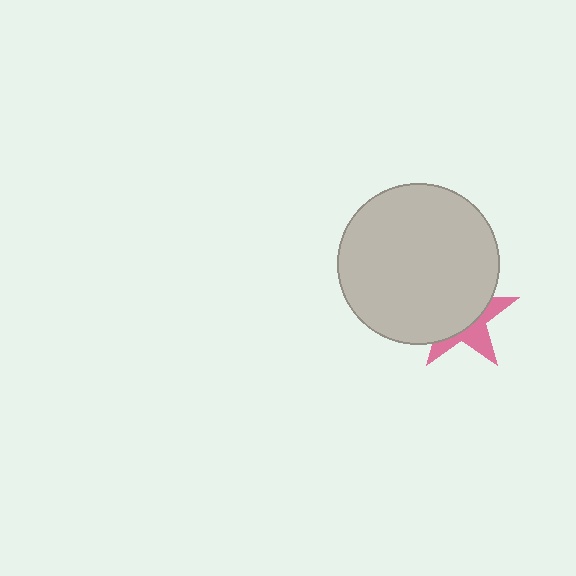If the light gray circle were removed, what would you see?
You would see the complete pink star.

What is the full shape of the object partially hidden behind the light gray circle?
The partially hidden object is a pink star.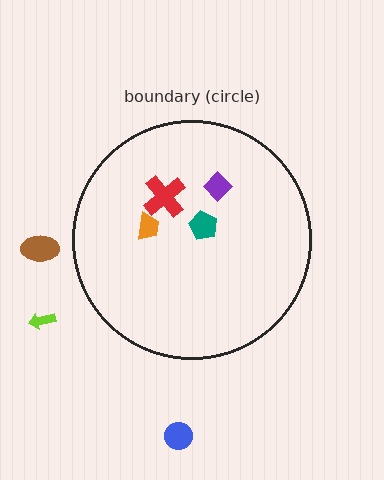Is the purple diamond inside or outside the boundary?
Inside.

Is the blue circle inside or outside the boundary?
Outside.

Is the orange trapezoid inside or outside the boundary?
Inside.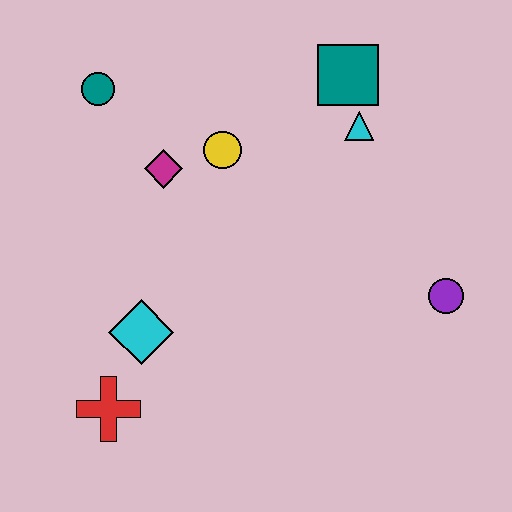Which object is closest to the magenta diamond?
The yellow circle is closest to the magenta diamond.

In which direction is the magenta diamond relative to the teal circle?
The magenta diamond is below the teal circle.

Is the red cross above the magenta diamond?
No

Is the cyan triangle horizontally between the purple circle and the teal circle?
Yes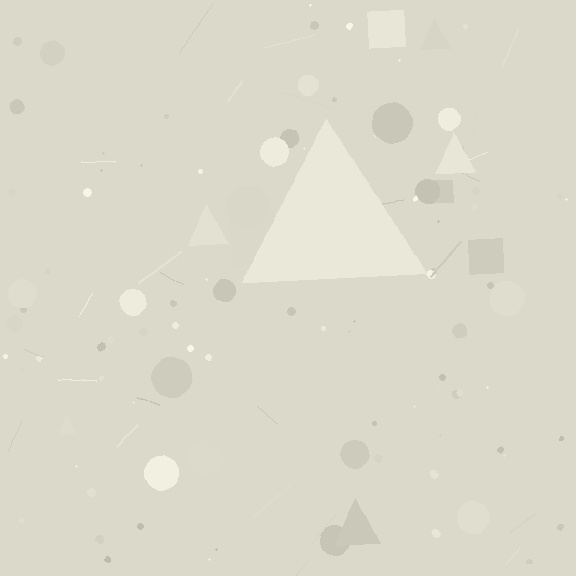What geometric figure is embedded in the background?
A triangle is embedded in the background.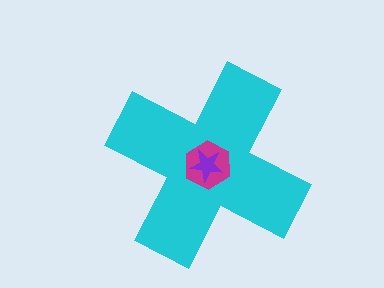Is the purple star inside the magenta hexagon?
Yes.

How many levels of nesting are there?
3.